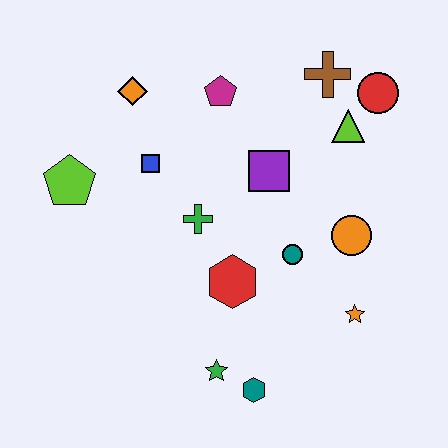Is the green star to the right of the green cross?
Yes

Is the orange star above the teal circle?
No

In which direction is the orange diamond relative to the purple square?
The orange diamond is to the left of the purple square.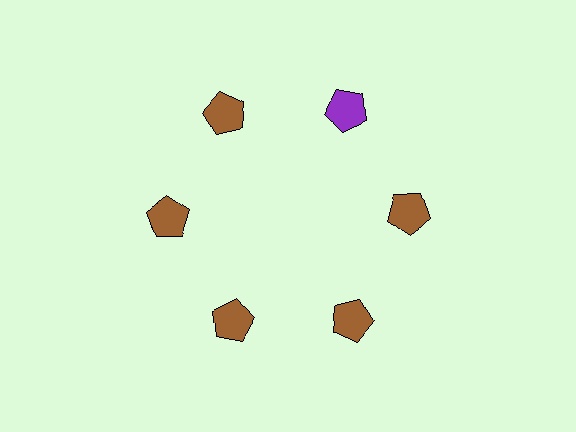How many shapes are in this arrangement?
There are 6 shapes arranged in a ring pattern.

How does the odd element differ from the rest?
It has a different color: purple instead of brown.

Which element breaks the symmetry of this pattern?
The purple pentagon at roughly the 1 o'clock position breaks the symmetry. All other shapes are brown pentagons.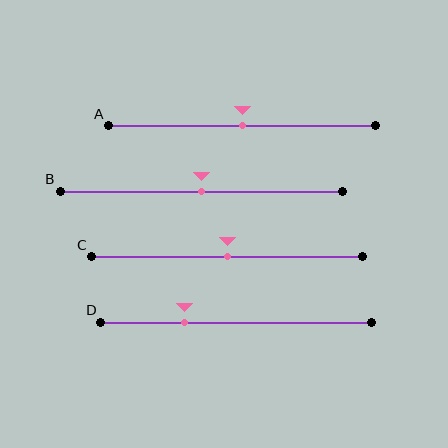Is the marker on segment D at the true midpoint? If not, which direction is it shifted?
No, the marker on segment D is shifted to the left by about 19% of the segment length.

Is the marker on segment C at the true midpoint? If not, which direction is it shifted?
Yes, the marker on segment C is at the true midpoint.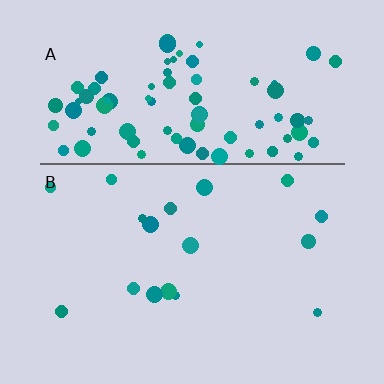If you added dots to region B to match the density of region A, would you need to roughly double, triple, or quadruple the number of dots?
Approximately quadruple.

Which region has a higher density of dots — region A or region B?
A (the top).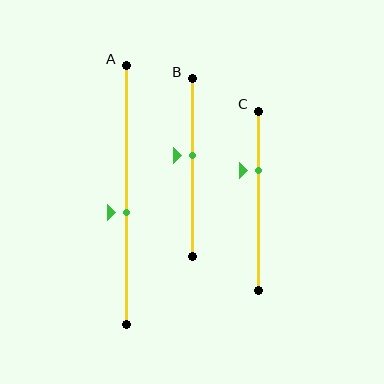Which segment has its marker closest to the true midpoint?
Segment A has its marker closest to the true midpoint.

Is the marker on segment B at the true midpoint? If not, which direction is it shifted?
No, the marker on segment B is shifted upward by about 7% of the segment length.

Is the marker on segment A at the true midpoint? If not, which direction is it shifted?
No, the marker on segment A is shifted downward by about 7% of the segment length.